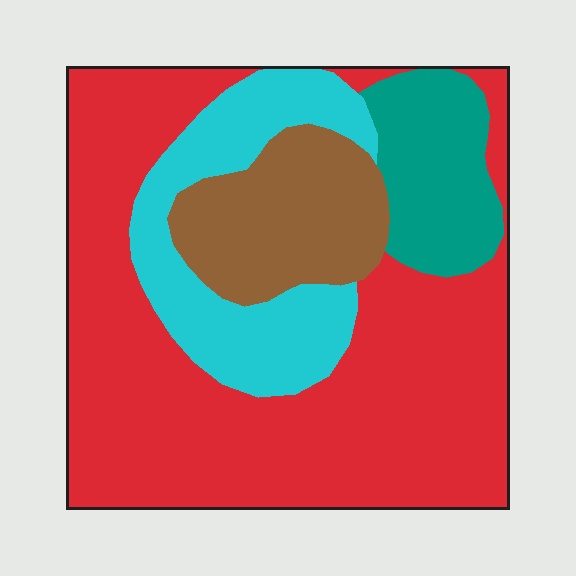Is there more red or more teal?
Red.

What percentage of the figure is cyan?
Cyan takes up about one sixth (1/6) of the figure.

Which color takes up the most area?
Red, at roughly 55%.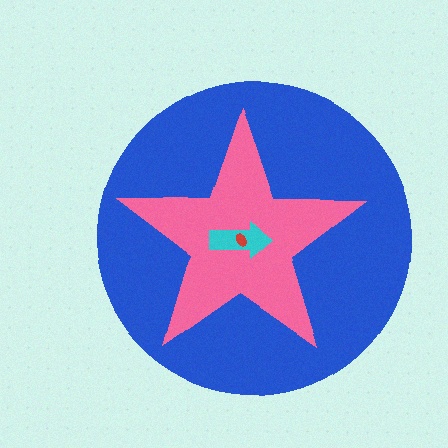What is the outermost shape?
The blue circle.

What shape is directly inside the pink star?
The cyan arrow.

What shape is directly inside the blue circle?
The pink star.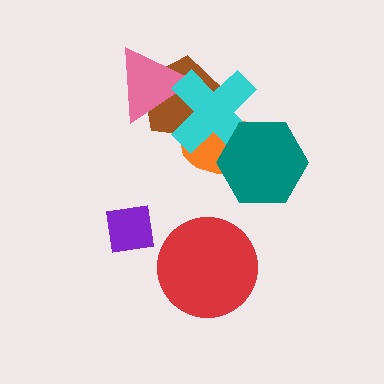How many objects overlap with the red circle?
0 objects overlap with the red circle.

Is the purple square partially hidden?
No, no other shape covers it.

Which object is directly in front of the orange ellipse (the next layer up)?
The cyan cross is directly in front of the orange ellipse.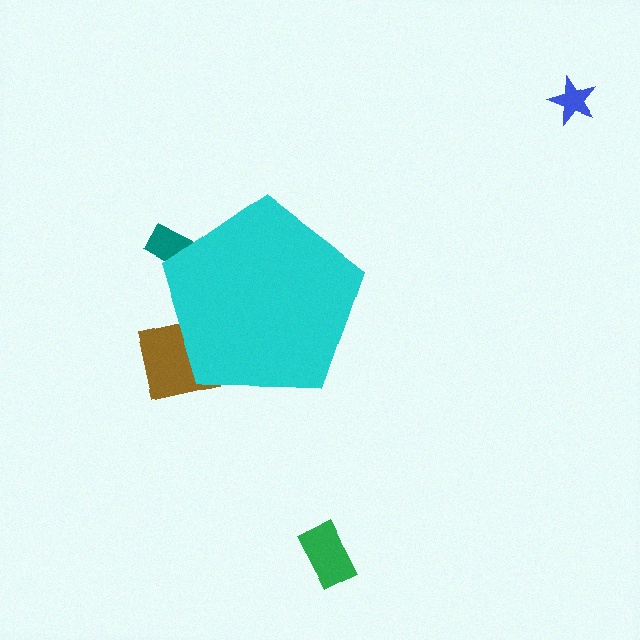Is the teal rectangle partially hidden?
Yes, the teal rectangle is partially hidden behind the cyan pentagon.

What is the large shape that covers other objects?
A cyan pentagon.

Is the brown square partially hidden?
Yes, the brown square is partially hidden behind the cyan pentagon.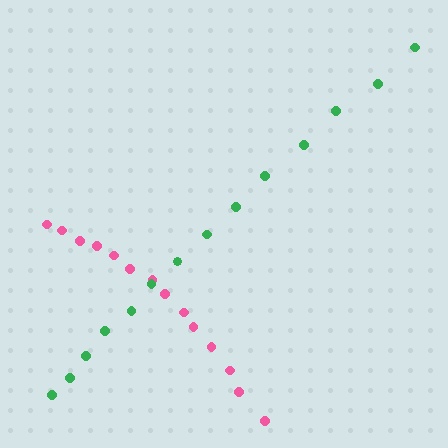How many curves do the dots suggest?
There are 2 distinct paths.